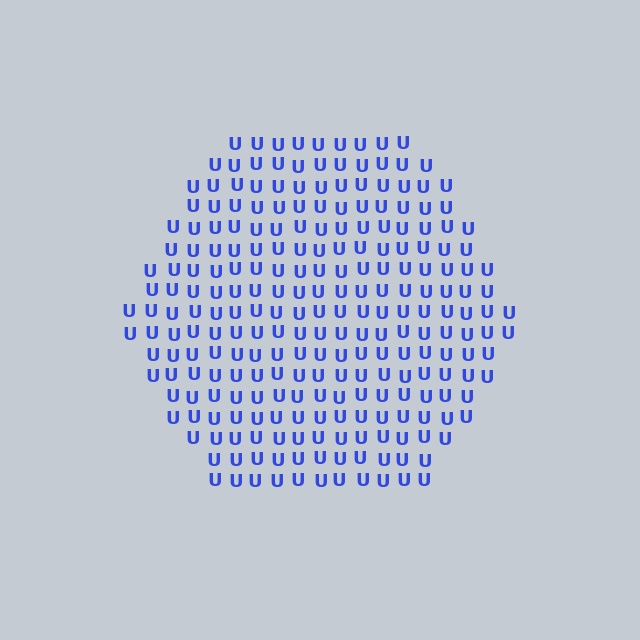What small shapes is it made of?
It is made of small letter U's.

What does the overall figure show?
The overall figure shows a hexagon.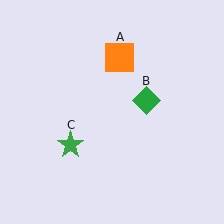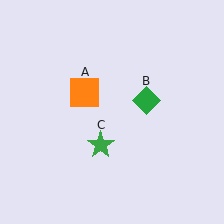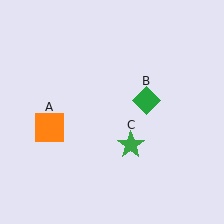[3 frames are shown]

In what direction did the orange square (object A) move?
The orange square (object A) moved down and to the left.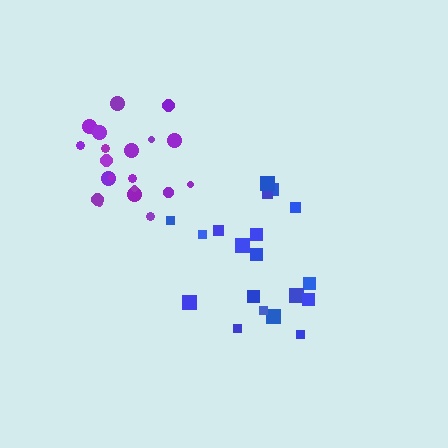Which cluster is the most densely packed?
Purple.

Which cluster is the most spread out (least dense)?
Blue.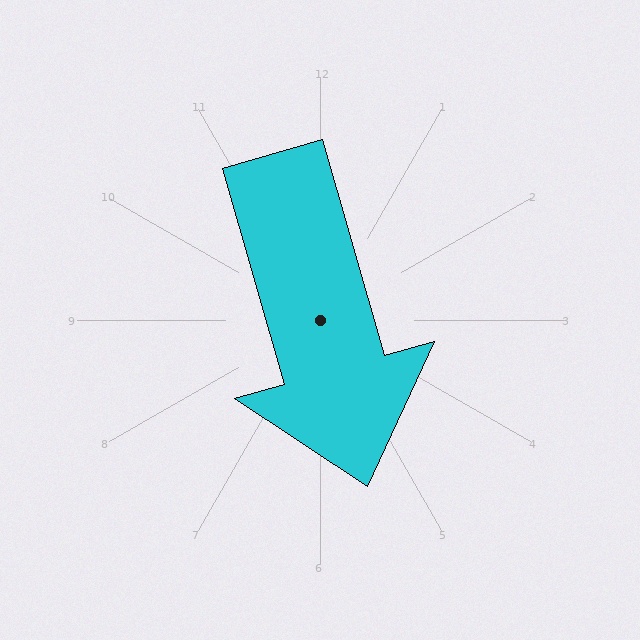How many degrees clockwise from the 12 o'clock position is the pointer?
Approximately 164 degrees.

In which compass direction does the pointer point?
South.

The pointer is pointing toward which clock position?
Roughly 5 o'clock.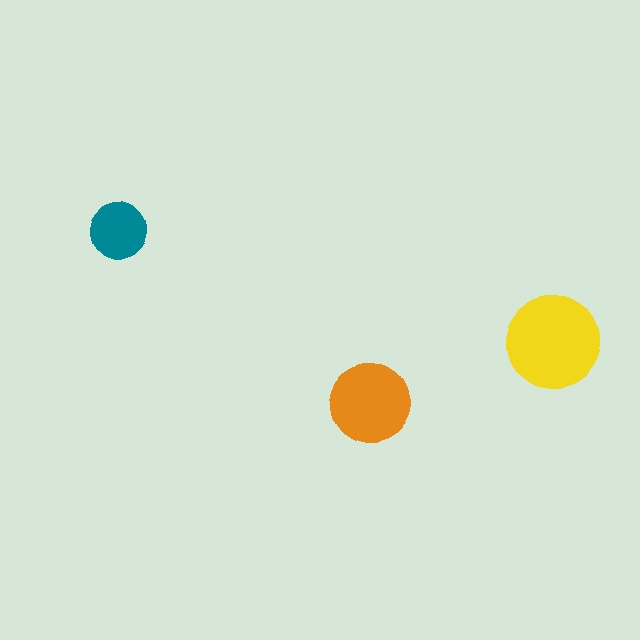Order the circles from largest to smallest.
the yellow one, the orange one, the teal one.